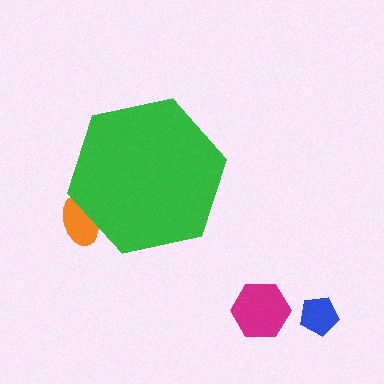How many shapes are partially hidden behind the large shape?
1 shape is partially hidden.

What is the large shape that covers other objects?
A green hexagon.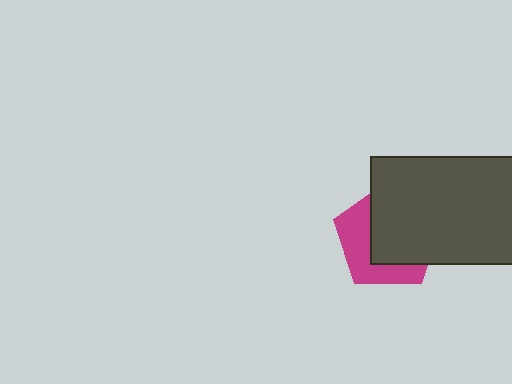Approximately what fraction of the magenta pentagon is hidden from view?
Roughly 60% of the magenta pentagon is hidden behind the dark gray rectangle.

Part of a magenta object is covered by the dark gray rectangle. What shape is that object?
It is a pentagon.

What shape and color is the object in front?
The object in front is a dark gray rectangle.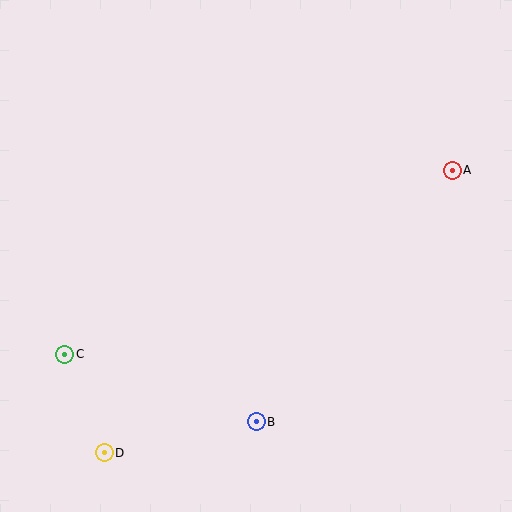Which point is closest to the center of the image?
Point B at (256, 422) is closest to the center.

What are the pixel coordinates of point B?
Point B is at (256, 422).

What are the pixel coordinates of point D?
Point D is at (104, 453).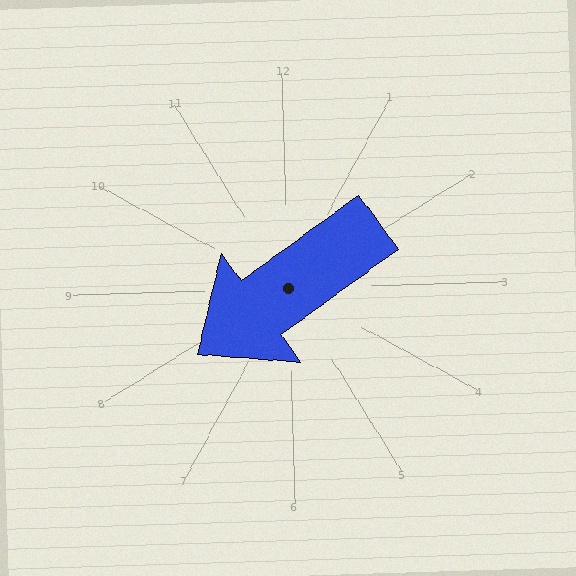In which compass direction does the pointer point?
Southwest.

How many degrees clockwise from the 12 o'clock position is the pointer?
Approximately 236 degrees.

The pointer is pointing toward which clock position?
Roughly 8 o'clock.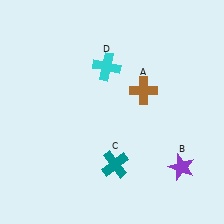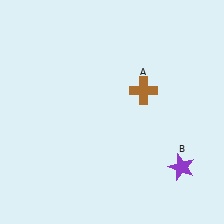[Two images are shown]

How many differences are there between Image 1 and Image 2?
There are 2 differences between the two images.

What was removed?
The cyan cross (D), the teal cross (C) were removed in Image 2.